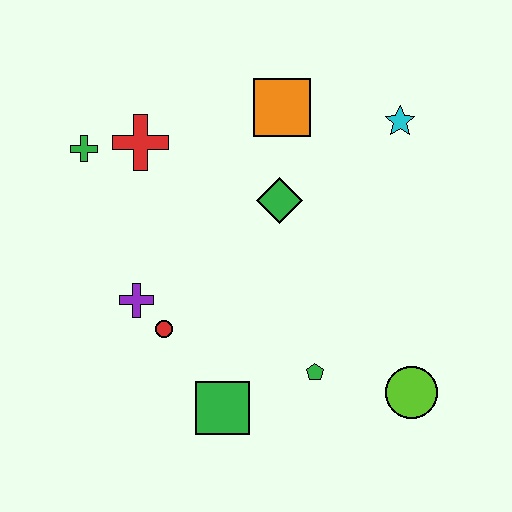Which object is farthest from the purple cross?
The cyan star is farthest from the purple cross.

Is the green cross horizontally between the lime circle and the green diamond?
No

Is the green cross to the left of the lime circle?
Yes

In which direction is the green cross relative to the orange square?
The green cross is to the left of the orange square.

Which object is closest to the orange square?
The green diamond is closest to the orange square.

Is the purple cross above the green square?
Yes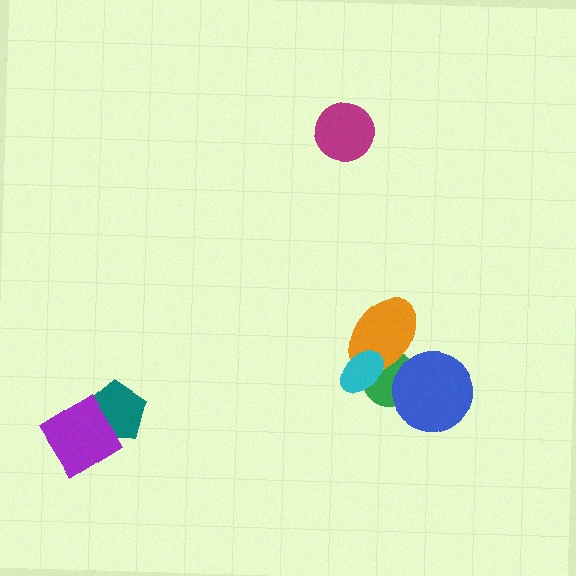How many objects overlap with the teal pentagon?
1 object overlaps with the teal pentagon.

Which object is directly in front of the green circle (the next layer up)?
The orange ellipse is directly in front of the green circle.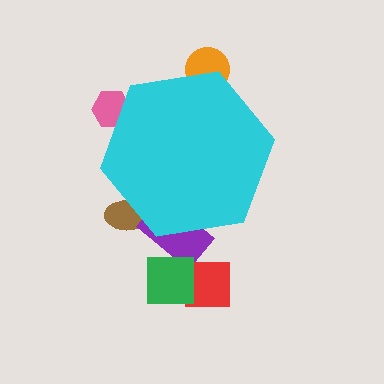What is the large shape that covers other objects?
A cyan hexagon.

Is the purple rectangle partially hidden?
Yes, the purple rectangle is partially hidden behind the cyan hexagon.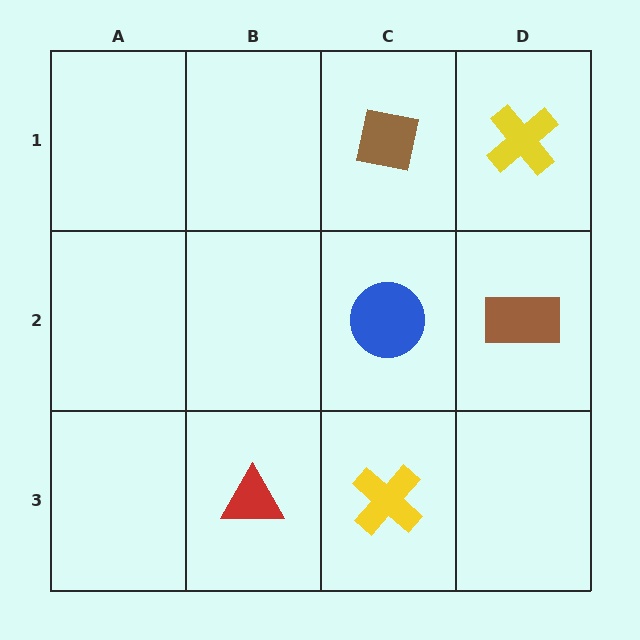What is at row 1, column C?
A brown square.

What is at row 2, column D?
A brown rectangle.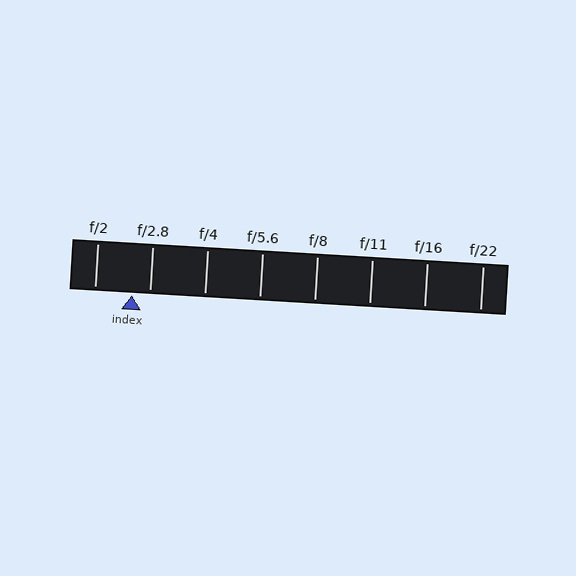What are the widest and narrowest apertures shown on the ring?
The widest aperture shown is f/2 and the narrowest is f/22.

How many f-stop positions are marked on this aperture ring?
There are 8 f-stop positions marked.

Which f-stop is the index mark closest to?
The index mark is closest to f/2.8.